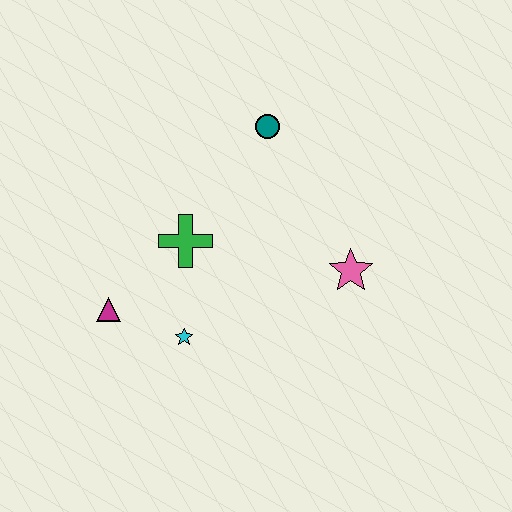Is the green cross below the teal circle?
Yes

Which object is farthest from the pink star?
The magenta triangle is farthest from the pink star.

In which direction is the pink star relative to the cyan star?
The pink star is to the right of the cyan star.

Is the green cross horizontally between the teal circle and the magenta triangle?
Yes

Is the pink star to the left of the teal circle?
No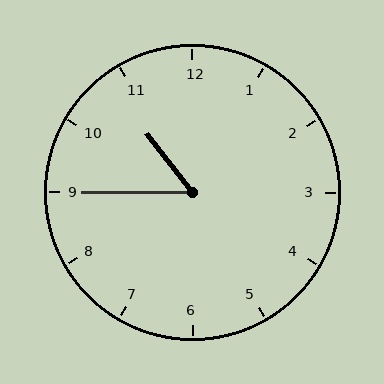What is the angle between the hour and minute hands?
Approximately 52 degrees.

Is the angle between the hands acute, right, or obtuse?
It is acute.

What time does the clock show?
10:45.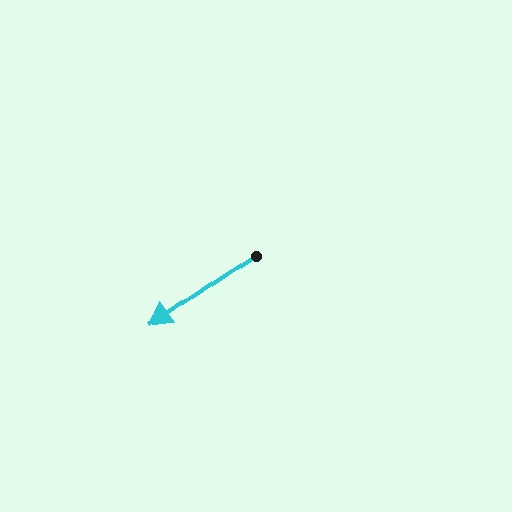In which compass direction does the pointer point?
Southwest.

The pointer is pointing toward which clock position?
Roughly 8 o'clock.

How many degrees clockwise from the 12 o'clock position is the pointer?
Approximately 236 degrees.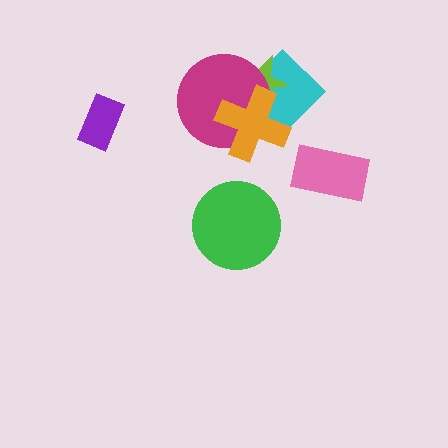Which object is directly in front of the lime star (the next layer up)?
The magenta circle is directly in front of the lime star.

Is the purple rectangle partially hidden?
No, no other shape covers it.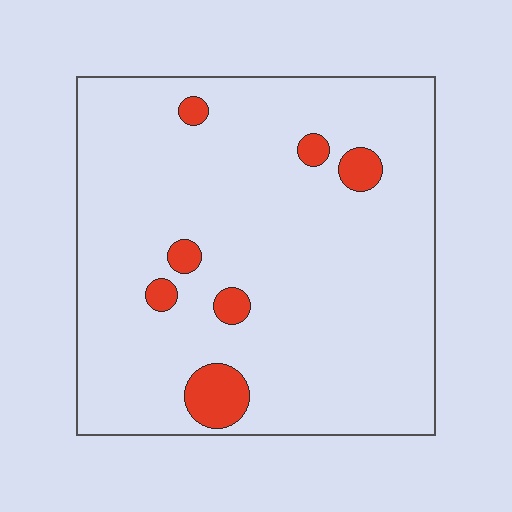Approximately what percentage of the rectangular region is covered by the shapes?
Approximately 5%.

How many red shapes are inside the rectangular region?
7.